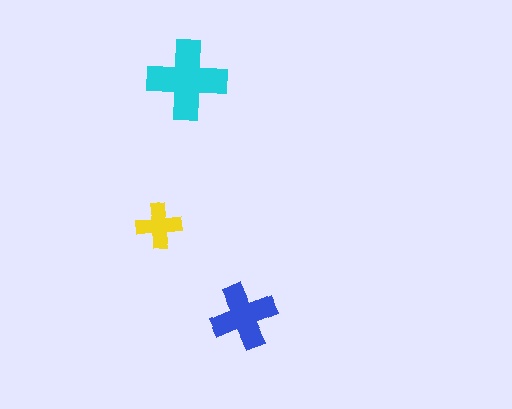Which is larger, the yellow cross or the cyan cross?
The cyan one.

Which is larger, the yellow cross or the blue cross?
The blue one.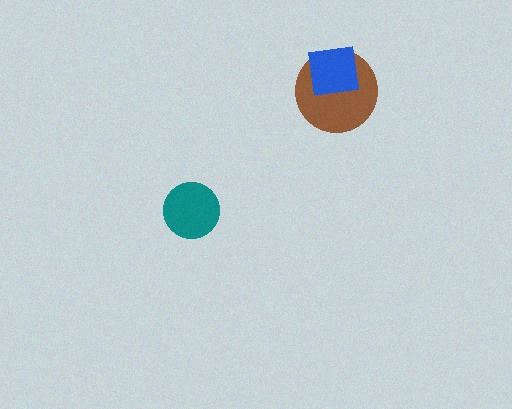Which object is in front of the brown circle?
The blue square is in front of the brown circle.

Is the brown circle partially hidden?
Yes, it is partially covered by another shape.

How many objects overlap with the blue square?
1 object overlaps with the blue square.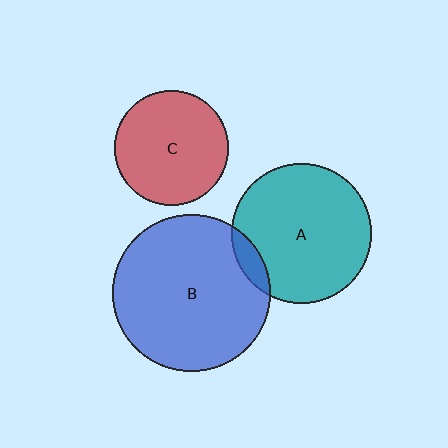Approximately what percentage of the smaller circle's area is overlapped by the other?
Approximately 10%.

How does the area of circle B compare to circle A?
Approximately 1.3 times.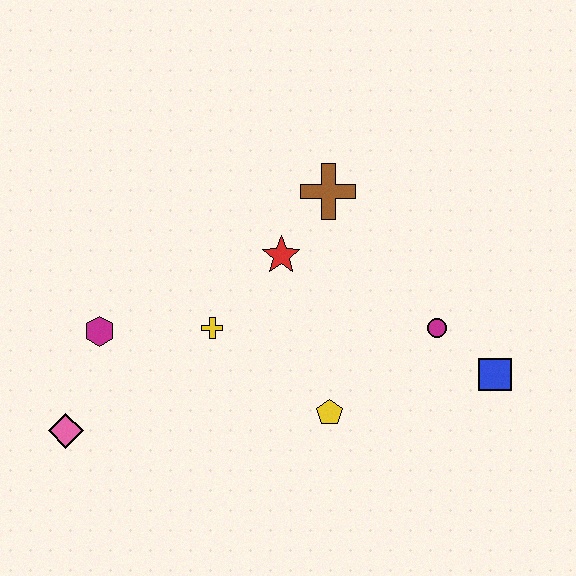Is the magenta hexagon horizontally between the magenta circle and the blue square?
No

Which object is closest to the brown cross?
The red star is closest to the brown cross.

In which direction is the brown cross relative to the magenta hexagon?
The brown cross is to the right of the magenta hexagon.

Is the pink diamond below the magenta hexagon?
Yes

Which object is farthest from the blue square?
The pink diamond is farthest from the blue square.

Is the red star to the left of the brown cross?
Yes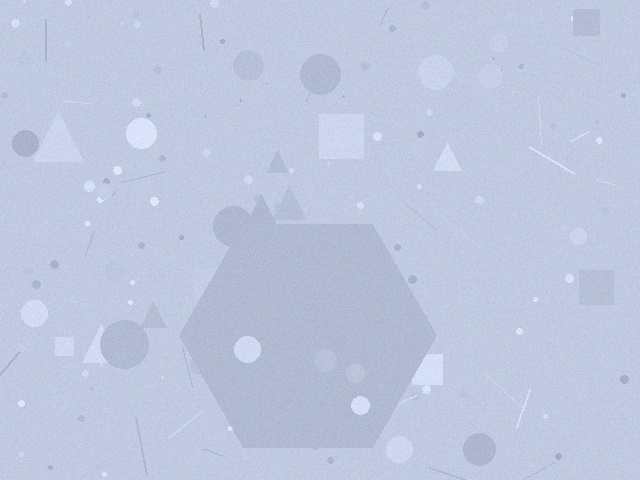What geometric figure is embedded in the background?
A hexagon is embedded in the background.